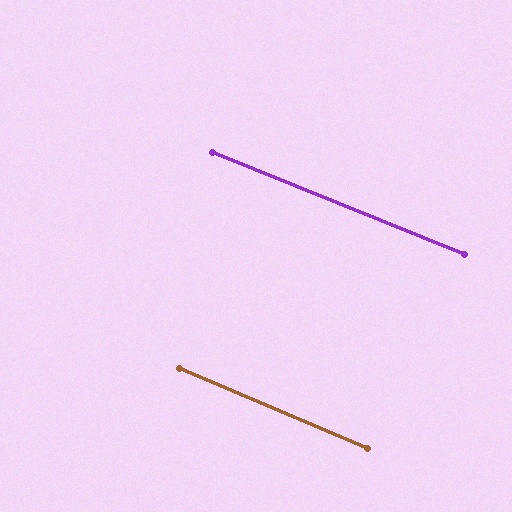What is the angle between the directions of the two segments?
Approximately 1 degree.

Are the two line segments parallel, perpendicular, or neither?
Parallel — their directions differ by only 1.0°.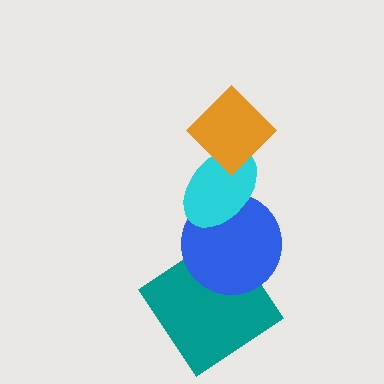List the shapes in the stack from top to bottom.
From top to bottom: the orange diamond, the cyan ellipse, the blue circle, the teal diamond.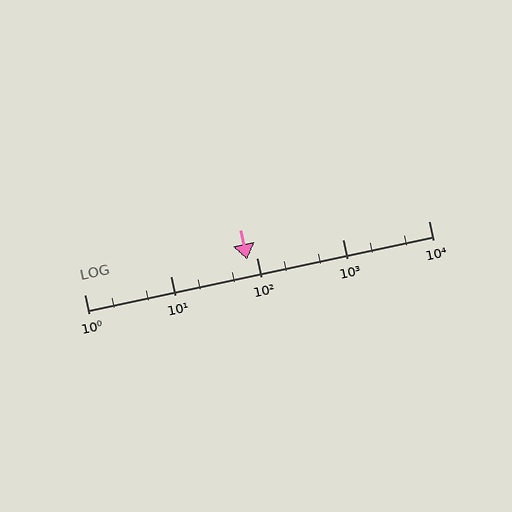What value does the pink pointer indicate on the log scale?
The pointer indicates approximately 78.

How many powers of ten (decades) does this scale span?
The scale spans 4 decades, from 1 to 10000.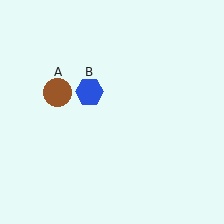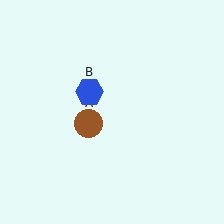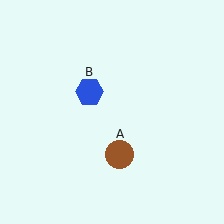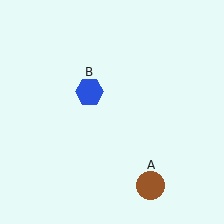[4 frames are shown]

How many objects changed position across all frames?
1 object changed position: brown circle (object A).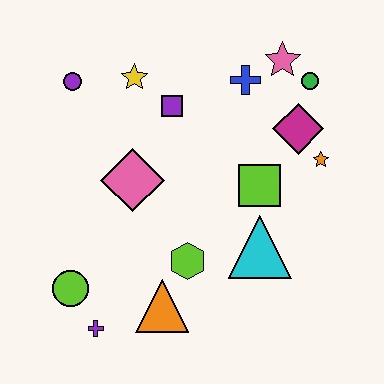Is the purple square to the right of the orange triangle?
Yes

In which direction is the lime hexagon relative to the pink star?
The lime hexagon is below the pink star.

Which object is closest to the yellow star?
The purple square is closest to the yellow star.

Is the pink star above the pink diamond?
Yes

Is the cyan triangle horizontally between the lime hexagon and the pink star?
Yes